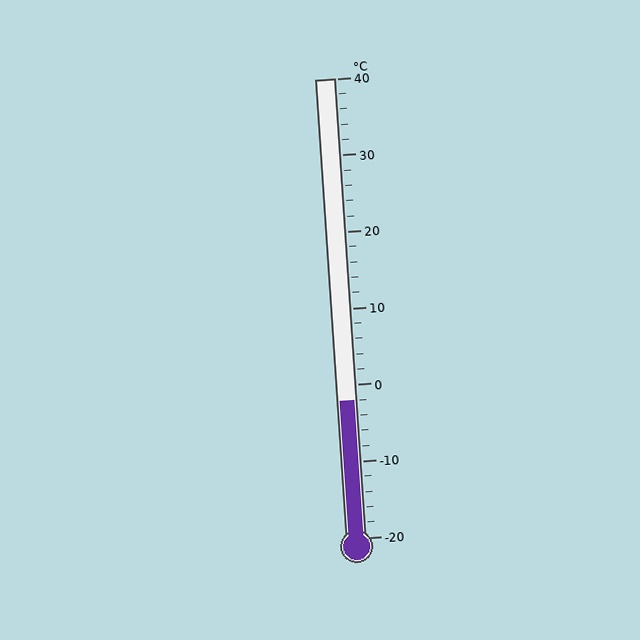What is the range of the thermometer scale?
The thermometer scale ranges from -20°C to 40°C.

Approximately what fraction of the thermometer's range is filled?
The thermometer is filled to approximately 30% of its range.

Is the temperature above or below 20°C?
The temperature is below 20°C.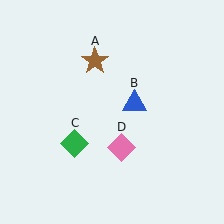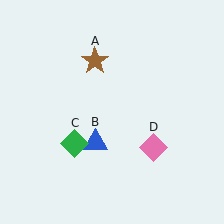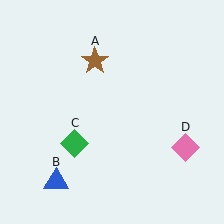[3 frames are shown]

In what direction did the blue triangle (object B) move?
The blue triangle (object B) moved down and to the left.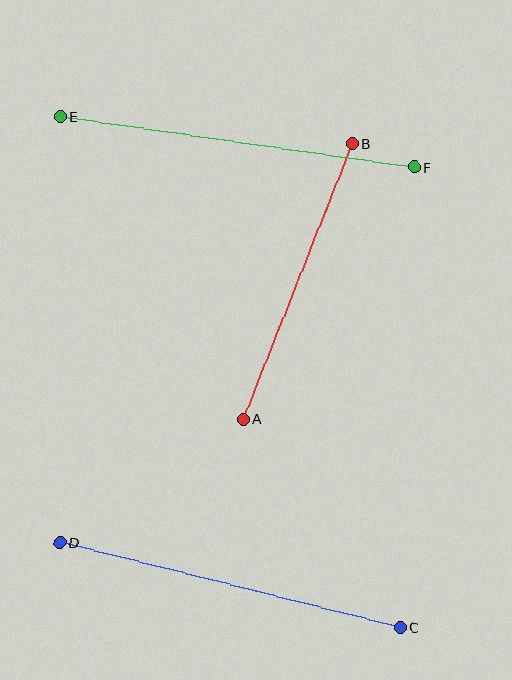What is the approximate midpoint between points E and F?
The midpoint is at approximately (237, 142) pixels.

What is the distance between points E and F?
The distance is approximately 358 pixels.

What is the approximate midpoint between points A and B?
The midpoint is at approximately (298, 281) pixels.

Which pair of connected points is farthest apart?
Points E and F are farthest apart.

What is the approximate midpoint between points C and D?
The midpoint is at approximately (230, 585) pixels.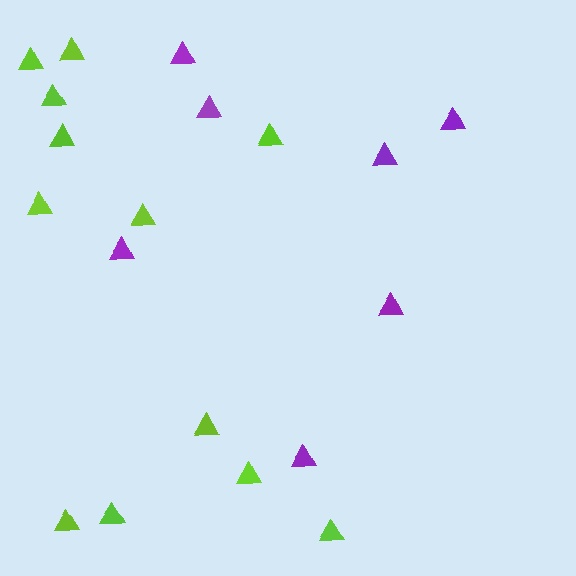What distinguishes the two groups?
There are 2 groups: one group of lime triangles (12) and one group of purple triangles (7).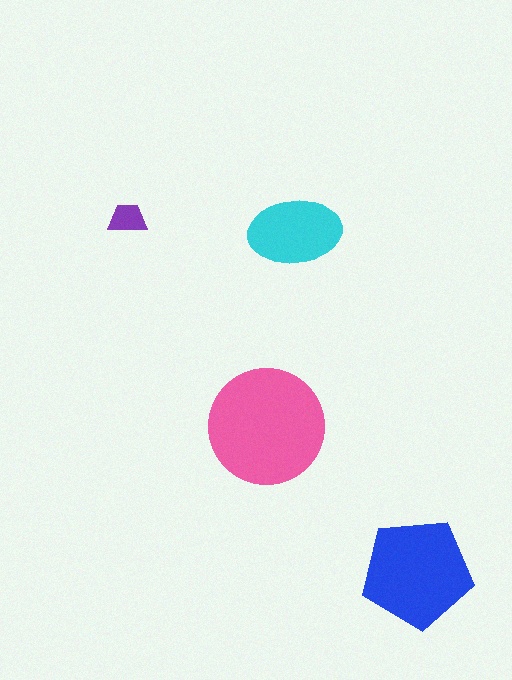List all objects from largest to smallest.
The pink circle, the blue pentagon, the cyan ellipse, the purple trapezoid.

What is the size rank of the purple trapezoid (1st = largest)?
4th.